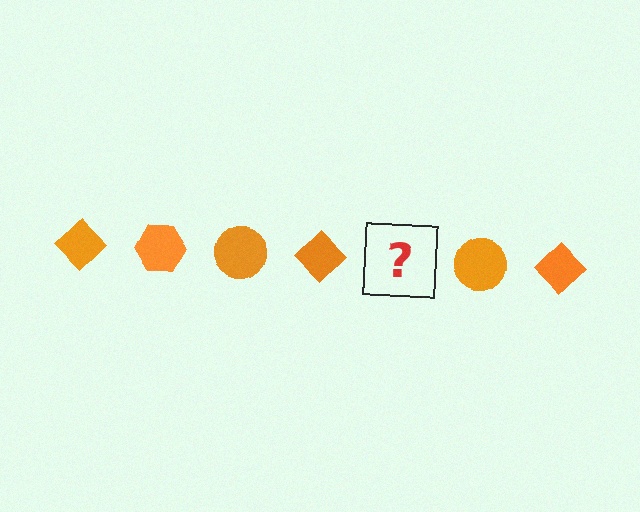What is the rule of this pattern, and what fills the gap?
The rule is that the pattern cycles through diamond, hexagon, circle shapes in orange. The gap should be filled with an orange hexagon.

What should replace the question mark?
The question mark should be replaced with an orange hexagon.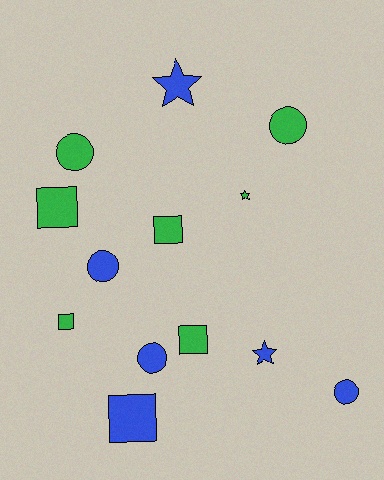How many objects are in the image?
There are 13 objects.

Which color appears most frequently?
Green, with 7 objects.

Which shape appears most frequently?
Circle, with 5 objects.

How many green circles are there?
There are 2 green circles.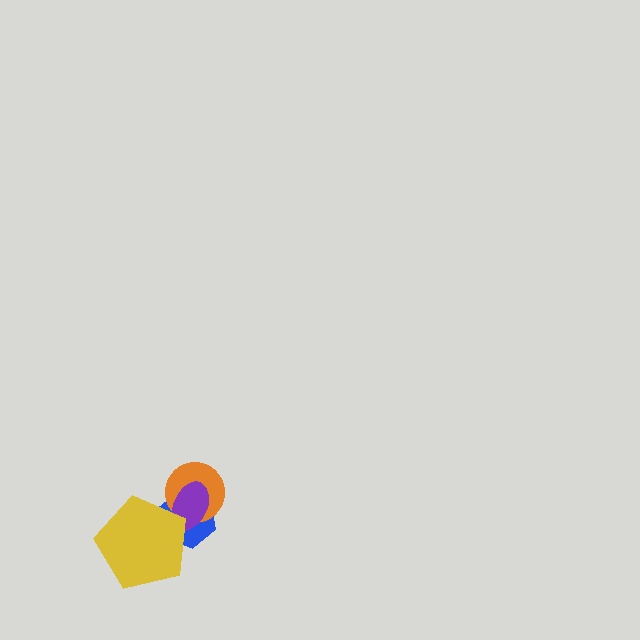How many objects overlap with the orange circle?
2 objects overlap with the orange circle.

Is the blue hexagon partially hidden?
Yes, it is partially covered by another shape.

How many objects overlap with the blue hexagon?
3 objects overlap with the blue hexagon.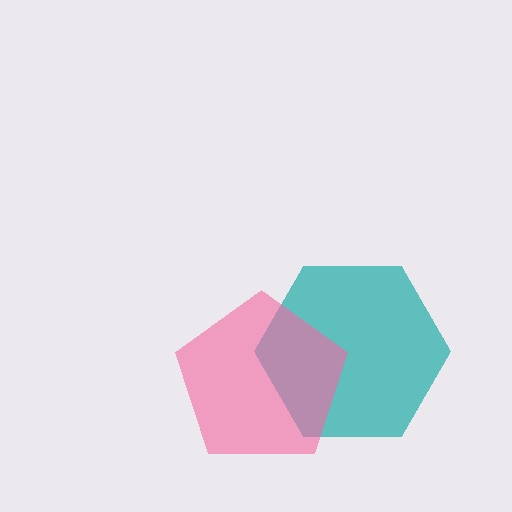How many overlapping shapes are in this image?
There are 2 overlapping shapes in the image.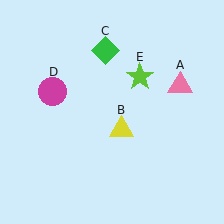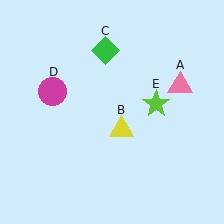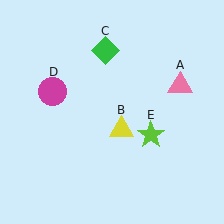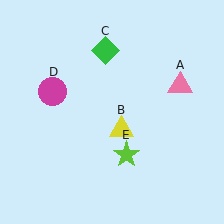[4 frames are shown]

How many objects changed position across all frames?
1 object changed position: lime star (object E).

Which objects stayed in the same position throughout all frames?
Pink triangle (object A) and yellow triangle (object B) and green diamond (object C) and magenta circle (object D) remained stationary.